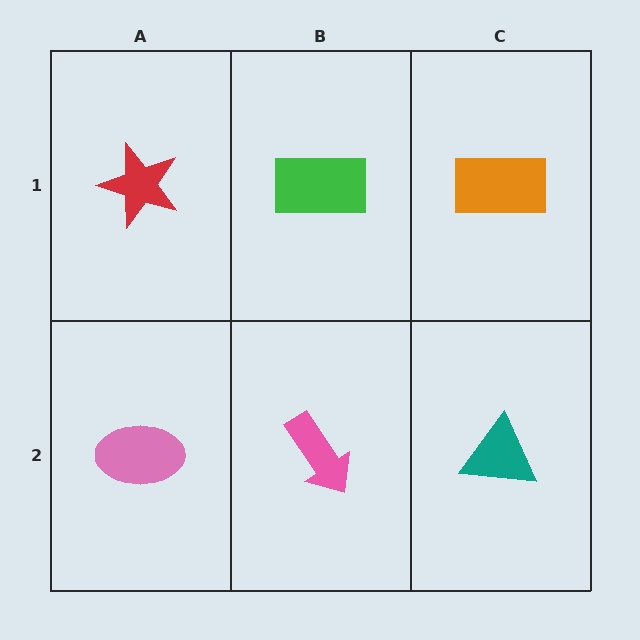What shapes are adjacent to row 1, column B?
A pink arrow (row 2, column B), a red star (row 1, column A), an orange rectangle (row 1, column C).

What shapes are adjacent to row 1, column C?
A teal triangle (row 2, column C), a green rectangle (row 1, column B).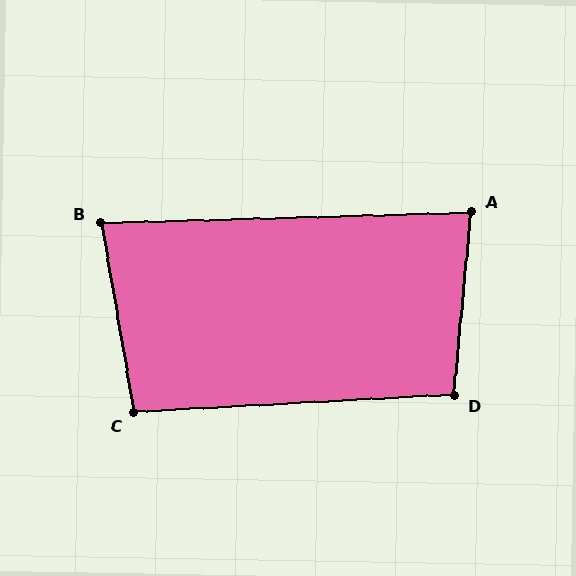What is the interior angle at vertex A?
Approximately 83 degrees (acute).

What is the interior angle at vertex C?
Approximately 97 degrees (obtuse).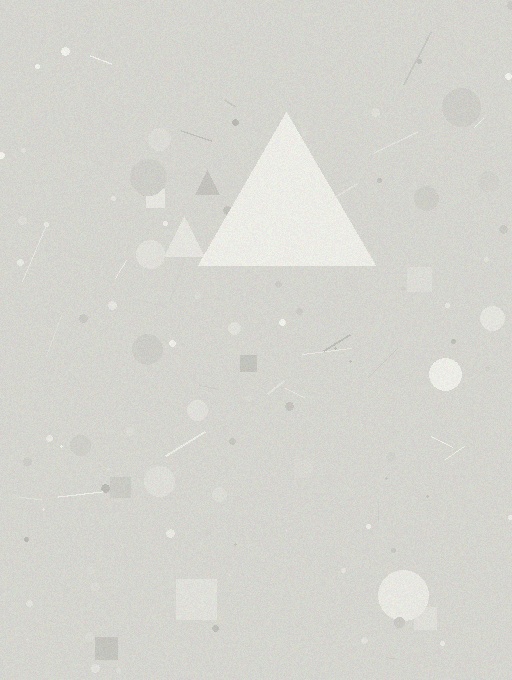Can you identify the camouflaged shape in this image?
The camouflaged shape is a triangle.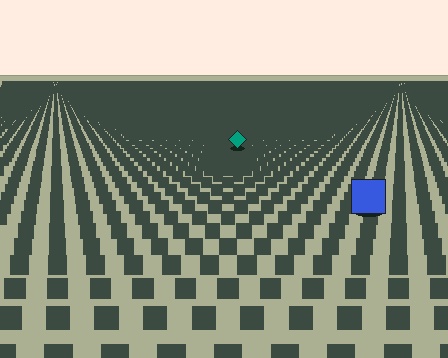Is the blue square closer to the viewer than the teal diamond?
Yes. The blue square is closer — you can tell from the texture gradient: the ground texture is coarser near it.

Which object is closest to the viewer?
The blue square is closest. The texture marks near it are larger and more spread out.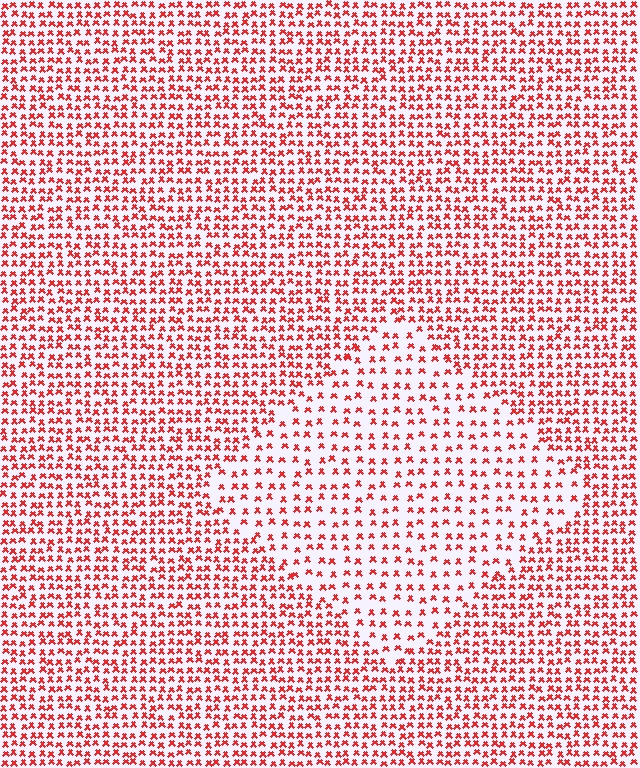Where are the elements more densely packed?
The elements are more densely packed outside the diamond boundary.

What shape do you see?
I see a diamond.